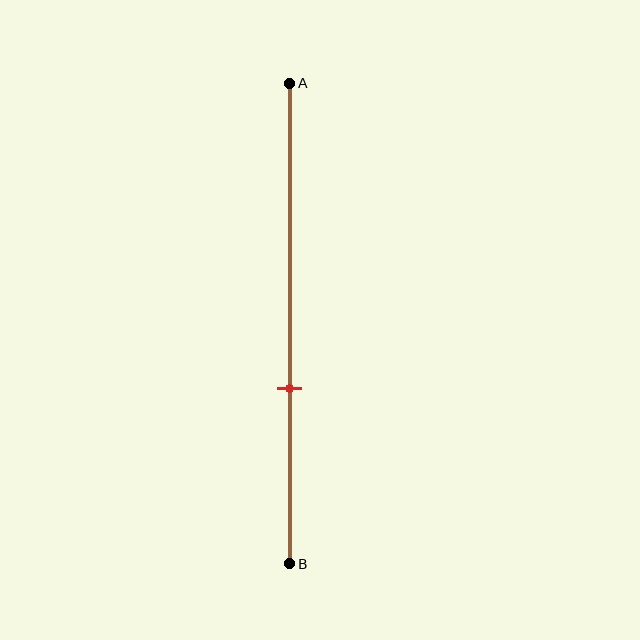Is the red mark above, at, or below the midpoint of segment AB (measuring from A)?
The red mark is below the midpoint of segment AB.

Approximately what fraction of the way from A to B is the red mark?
The red mark is approximately 65% of the way from A to B.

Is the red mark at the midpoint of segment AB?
No, the mark is at about 65% from A, not at the 50% midpoint.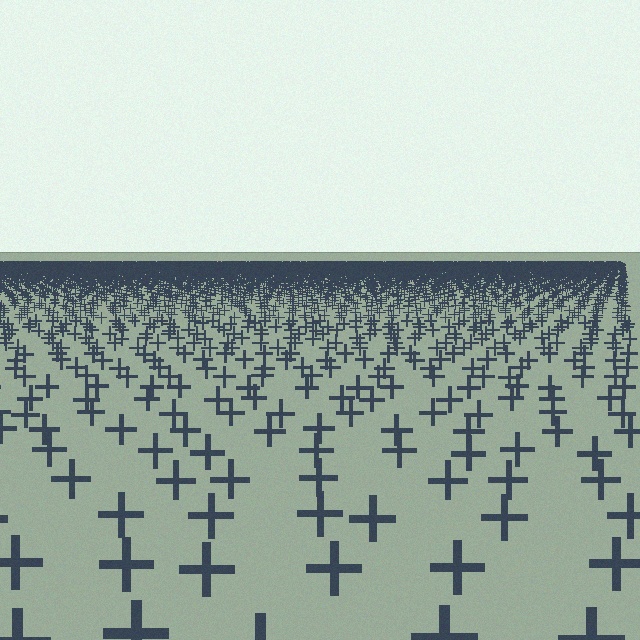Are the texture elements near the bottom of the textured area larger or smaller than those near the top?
Larger. Near the bottom, elements are closer to the viewer and appear at a bigger on-screen size.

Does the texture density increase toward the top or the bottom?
Density increases toward the top.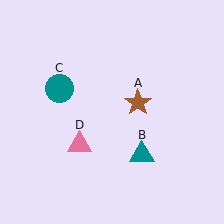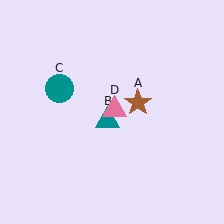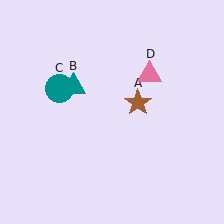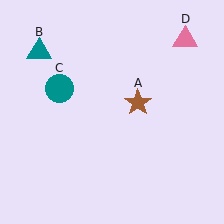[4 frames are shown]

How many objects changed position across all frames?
2 objects changed position: teal triangle (object B), pink triangle (object D).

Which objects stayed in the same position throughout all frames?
Brown star (object A) and teal circle (object C) remained stationary.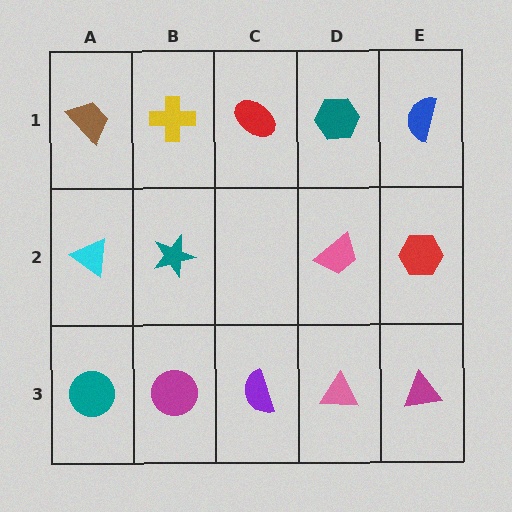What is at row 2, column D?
A pink trapezoid.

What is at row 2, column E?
A red hexagon.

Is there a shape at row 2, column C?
No, that cell is empty.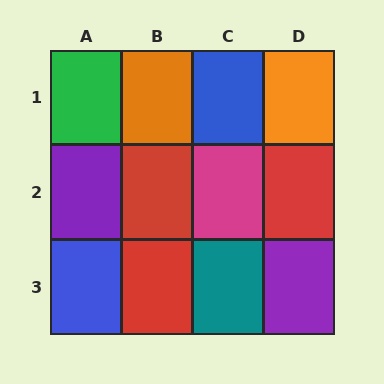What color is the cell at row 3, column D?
Purple.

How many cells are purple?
2 cells are purple.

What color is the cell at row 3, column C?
Teal.